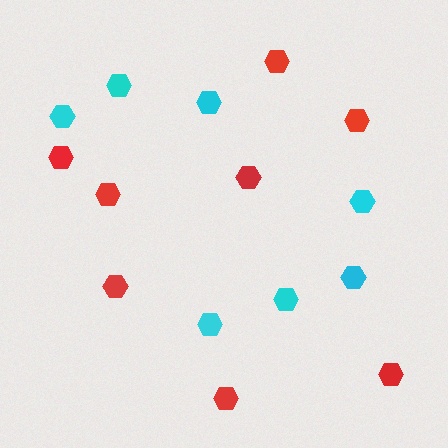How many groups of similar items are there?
There are 2 groups: one group of red hexagons (8) and one group of cyan hexagons (7).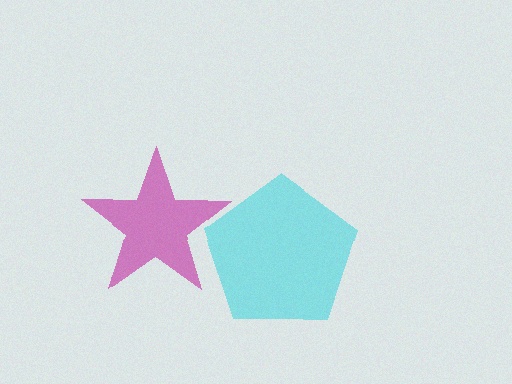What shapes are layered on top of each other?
The layered shapes are: a magenta star, a cyan pentagon.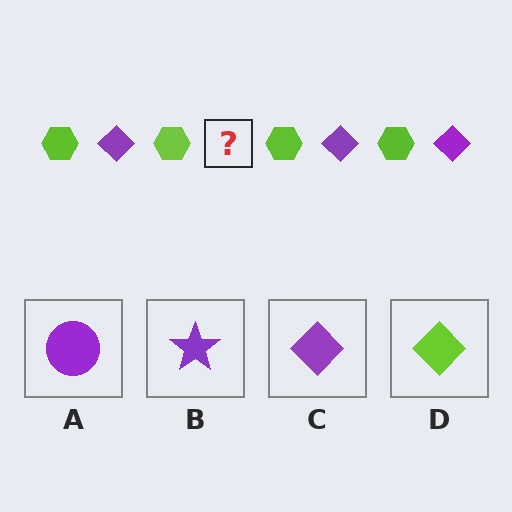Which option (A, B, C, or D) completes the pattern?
C.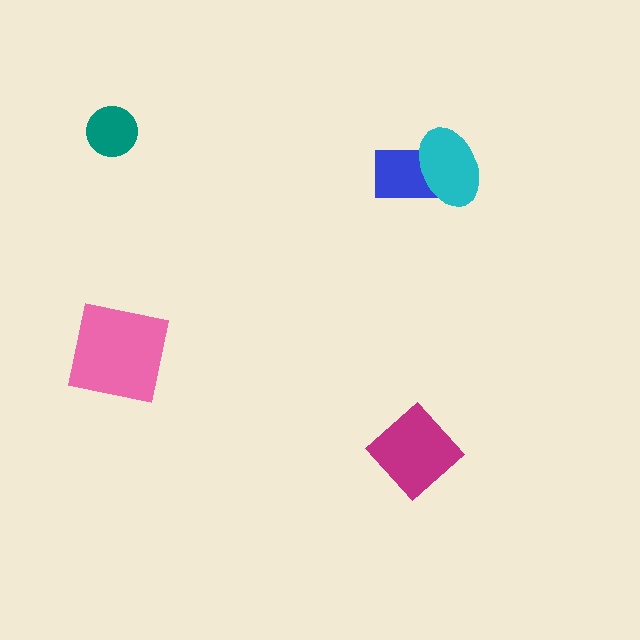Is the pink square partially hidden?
No, no other shape covers it.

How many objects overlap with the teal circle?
0 objects overlap with the teal circle.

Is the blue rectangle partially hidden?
Yes, it is partially covered by another shape.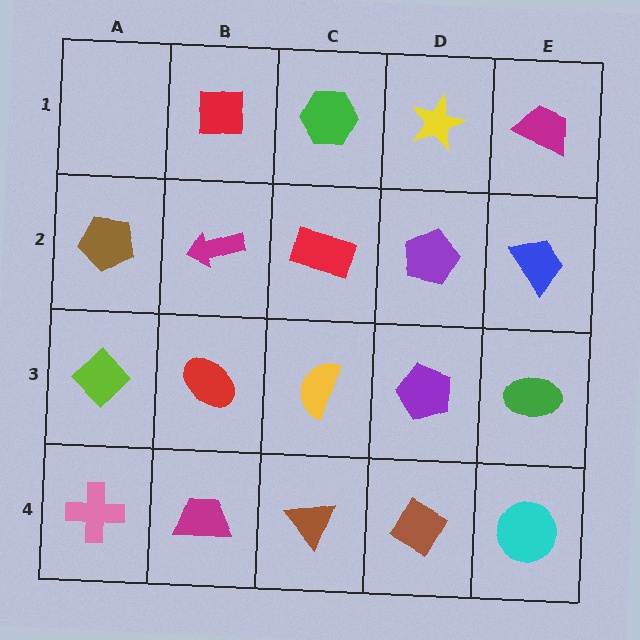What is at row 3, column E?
A green ellipse.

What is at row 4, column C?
A brown triangle.